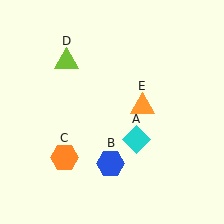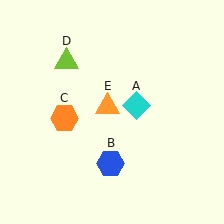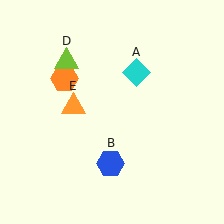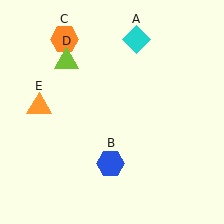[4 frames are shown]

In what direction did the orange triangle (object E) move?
The orange triangle (object E) moved left.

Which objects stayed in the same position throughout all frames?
Blue hexagon (object B) and lime triangle (object D) remained stationary.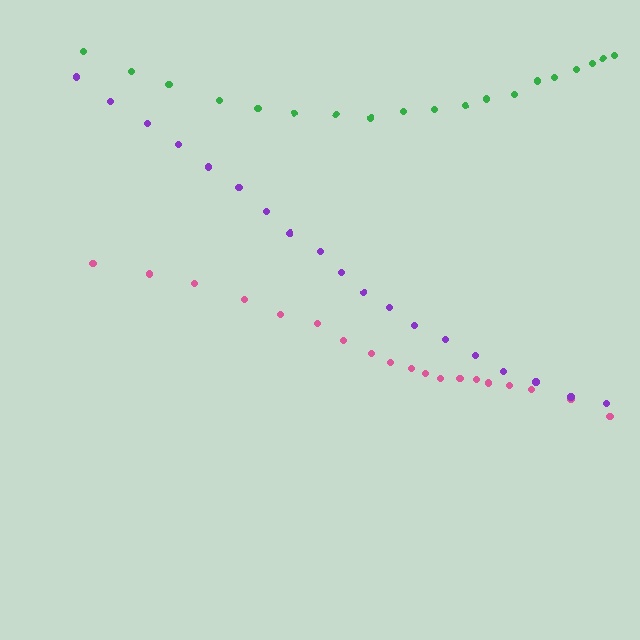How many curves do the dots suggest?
There are 3 distinct paths.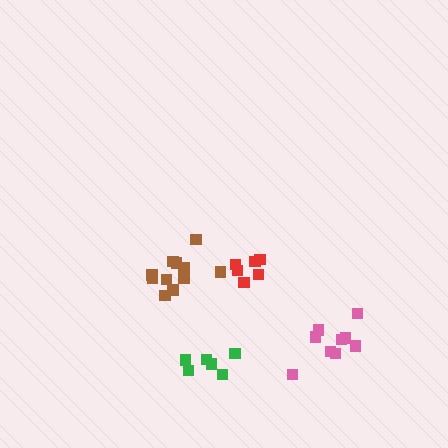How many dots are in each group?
Group 1: 12 dots, Group 2: 9 dots, Group 3: 6 dots, Group 4: 6 dots (33 total).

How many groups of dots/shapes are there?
There are 4 groups.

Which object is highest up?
The red cluster is topmost.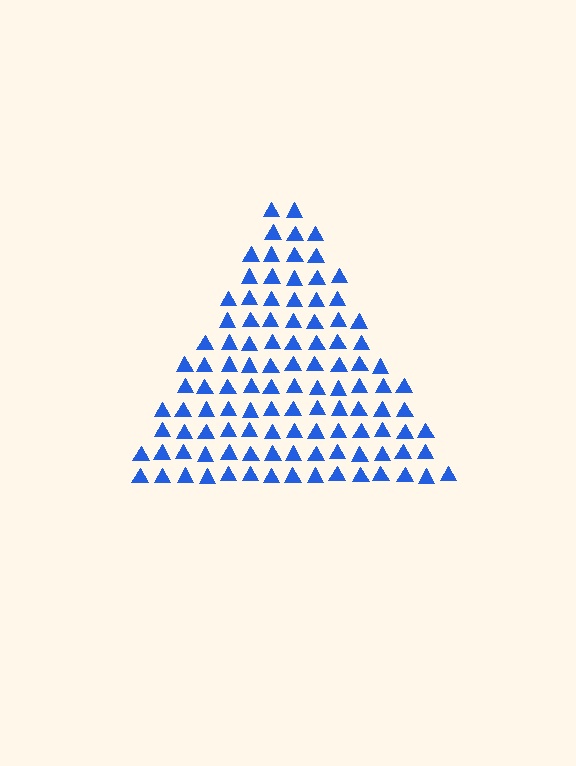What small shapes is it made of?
It is made of small triangles.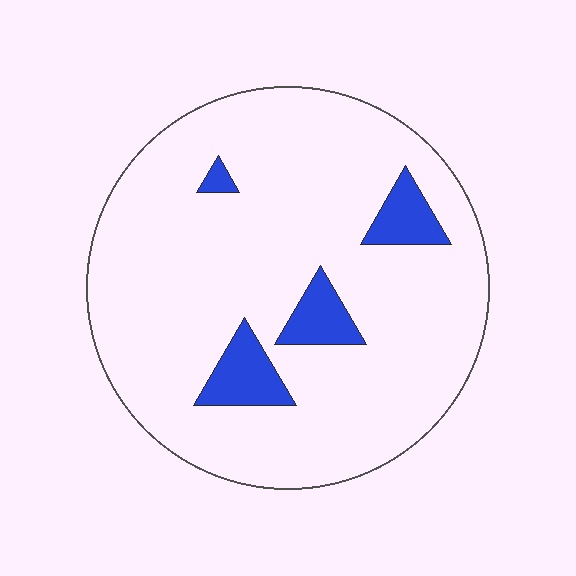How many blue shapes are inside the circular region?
4.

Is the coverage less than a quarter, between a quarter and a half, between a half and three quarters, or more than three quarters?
Less than a quarter.